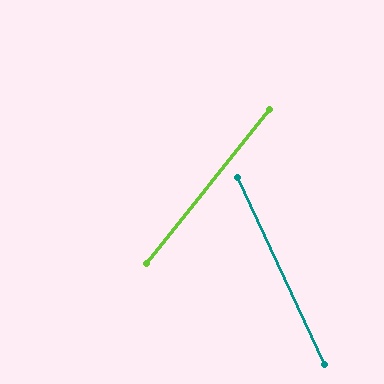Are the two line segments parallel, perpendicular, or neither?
Neither parallel nor perpendicular — they differ by about 64°.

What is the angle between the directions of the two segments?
Approximately 64 degrees.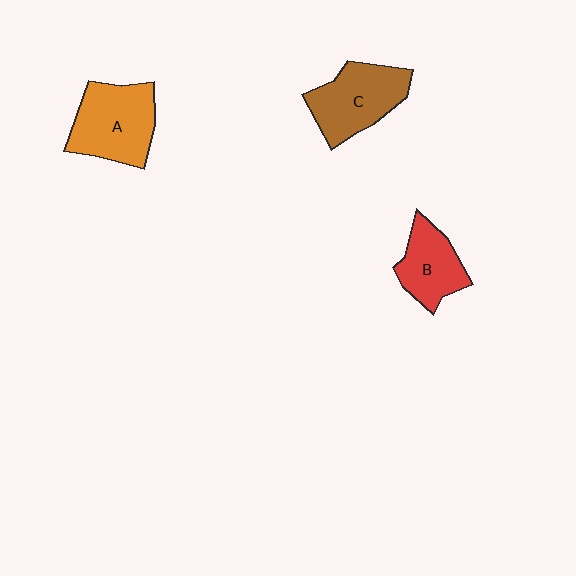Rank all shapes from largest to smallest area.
From largest to smallest: A (orange), C (brown), B (red).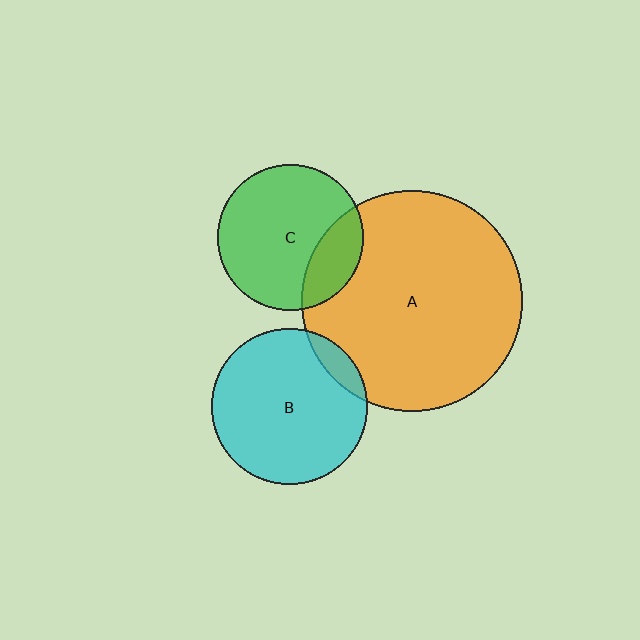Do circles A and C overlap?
Yes.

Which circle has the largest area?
Circle A (orange).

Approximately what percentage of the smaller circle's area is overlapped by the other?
Approximately 20%.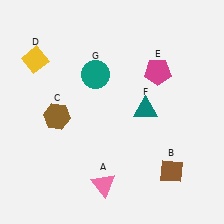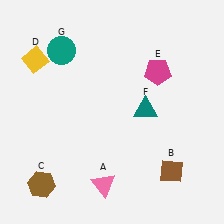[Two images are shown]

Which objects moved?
The objects that moved are: the brown hexagon (C), the teal circle (G).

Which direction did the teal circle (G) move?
The teal circle (G) moved left.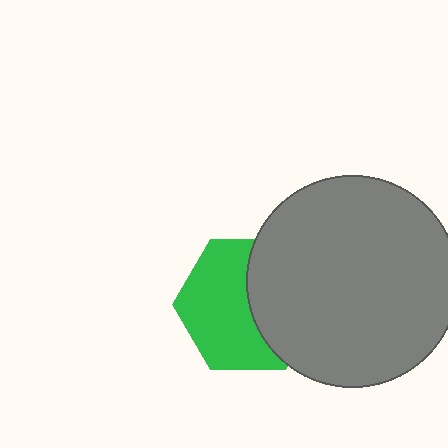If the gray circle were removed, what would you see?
You would see the complete green hexagon.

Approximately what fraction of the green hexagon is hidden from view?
Roughly 43% of the green hexagon is hidden behind the gray circle.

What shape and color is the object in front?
The object in front is a gray circle.